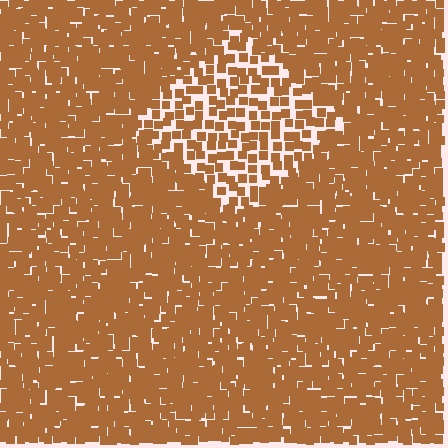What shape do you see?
I see a diamond.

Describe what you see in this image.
The image contains small brown elements arranged at two different densities. A diamond-shaped region is visible where the elements are less densely packed than the surrounding area.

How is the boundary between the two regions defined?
The boundary is defined by a change in element density (approximately 2.0x ratio). All elements are the same color, size, and shape.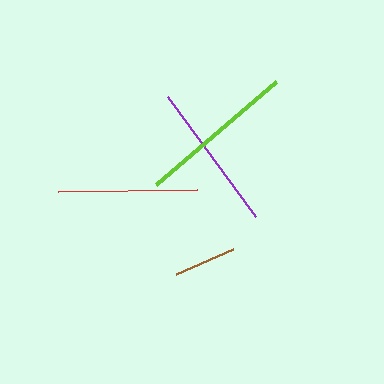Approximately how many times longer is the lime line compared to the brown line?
The lime line is approximately 2.5 times the length of the brown line.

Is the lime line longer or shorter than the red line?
The lime line is longer than the red line.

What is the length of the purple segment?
The purple segment is approximately 148 pixels long.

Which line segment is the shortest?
The brown line is the shortest at approximately 63 pixels.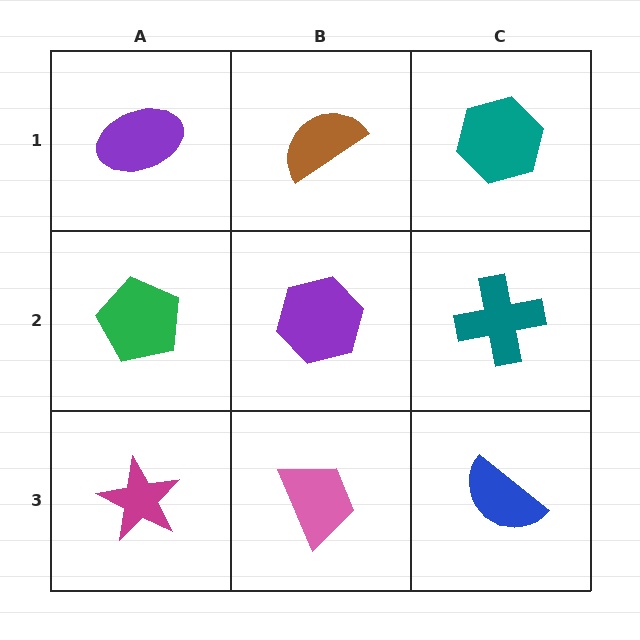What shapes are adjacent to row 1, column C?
A teal cross (row 2, column C), a brown semicircle (row 1, column B).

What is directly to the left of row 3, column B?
A magenta star.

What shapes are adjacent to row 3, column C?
A teal cross (row 2, column C), a pink trapezoid (row 3, column B).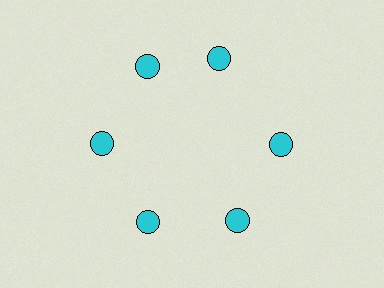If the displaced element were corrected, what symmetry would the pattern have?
It would have 6-fold rotational symmetry — the pattern would map onto itself every 60 degrees.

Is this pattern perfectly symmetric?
No. The 6 cyan circles are arranged in a ring, but one element near the 1 o'clock position is rotated out of alignment along the ring, breaking the 6-fold rotational symmetry.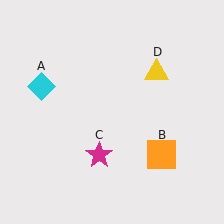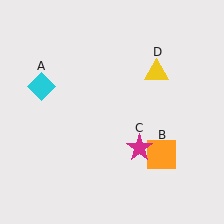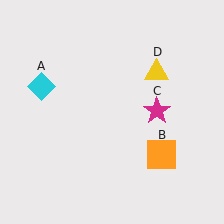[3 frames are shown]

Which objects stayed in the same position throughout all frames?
Cyan diamond (object A) and orange square (object B) and yellow triangle (object D) remained stationary.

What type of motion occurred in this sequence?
The magenta star (object C) rotated counterclockwise around the center of the scene.